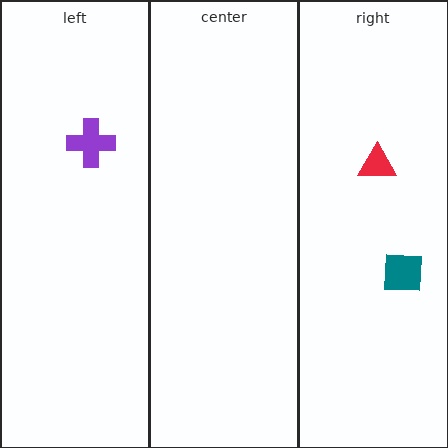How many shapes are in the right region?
2.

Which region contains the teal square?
The right region.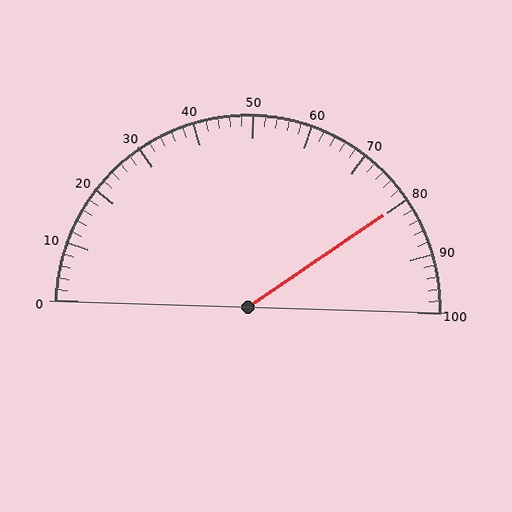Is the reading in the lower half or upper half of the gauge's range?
The reading is in the upper half of the range (0 to 100).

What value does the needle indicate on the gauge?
The needle indicates approximately 80.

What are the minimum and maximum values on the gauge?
The gauge ranges from 0 to 100.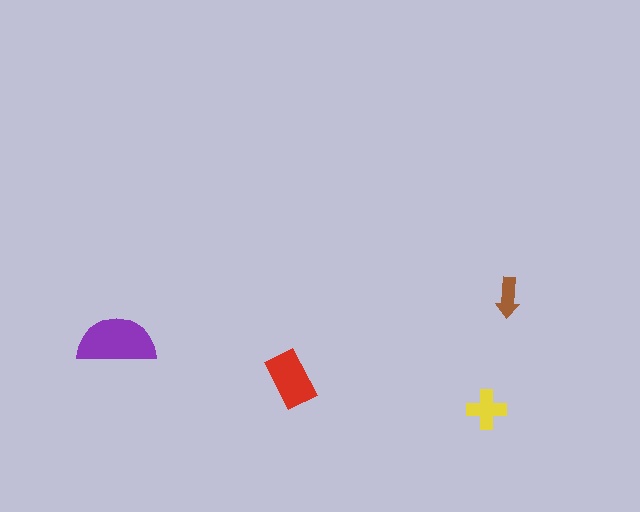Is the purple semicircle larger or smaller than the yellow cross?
Larger.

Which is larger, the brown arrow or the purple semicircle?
The purple semicircle.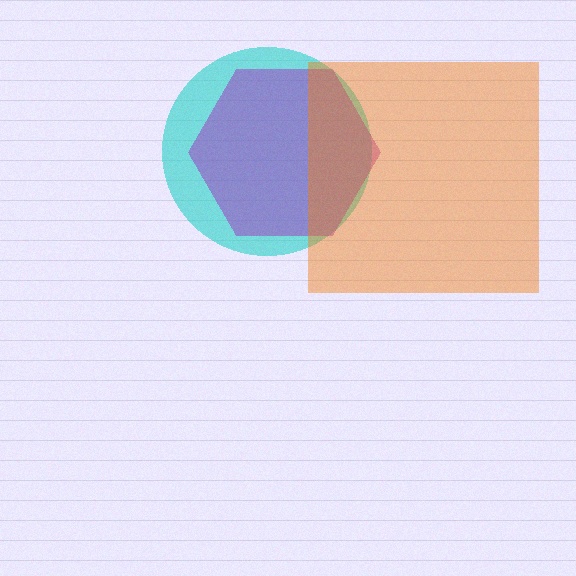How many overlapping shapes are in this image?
There are 3 overlapping shapes in the image.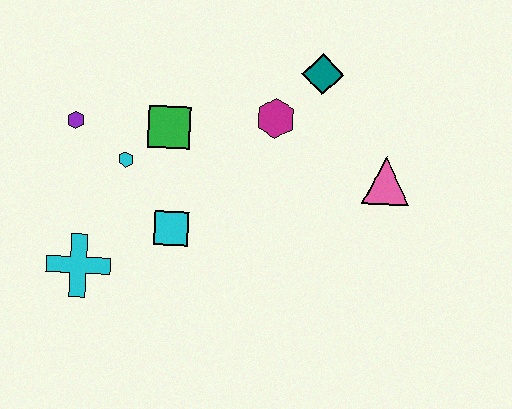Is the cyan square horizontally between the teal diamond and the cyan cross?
Yes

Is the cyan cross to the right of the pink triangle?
No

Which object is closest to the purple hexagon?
The cyan hexagon is closest to the purple hexagon.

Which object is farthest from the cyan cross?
The pink triangle is farthest from the cyan cross.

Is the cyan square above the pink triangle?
No